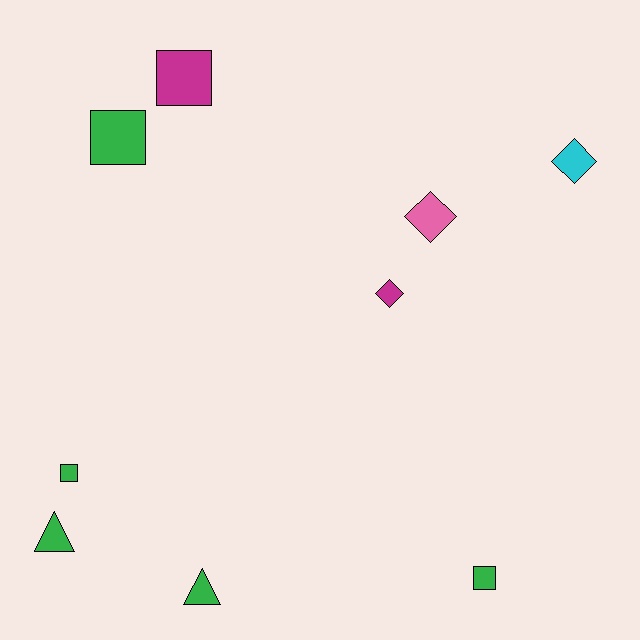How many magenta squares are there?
There is 1 magenta square.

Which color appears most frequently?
Green, with 5 objects.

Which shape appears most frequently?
Square, with 4 objects.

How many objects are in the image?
There are 9 objects.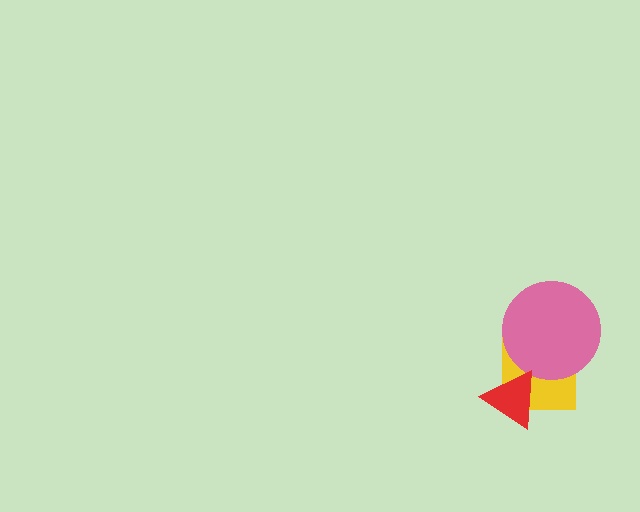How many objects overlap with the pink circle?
1 object overlaps with the pink circle.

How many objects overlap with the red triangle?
1 object overlaps with the red triangle.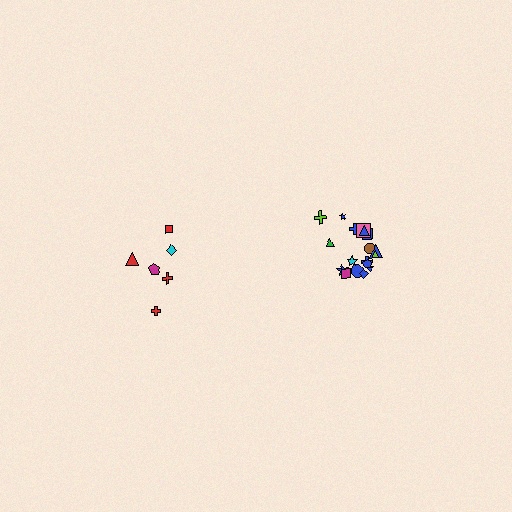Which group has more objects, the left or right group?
The right group.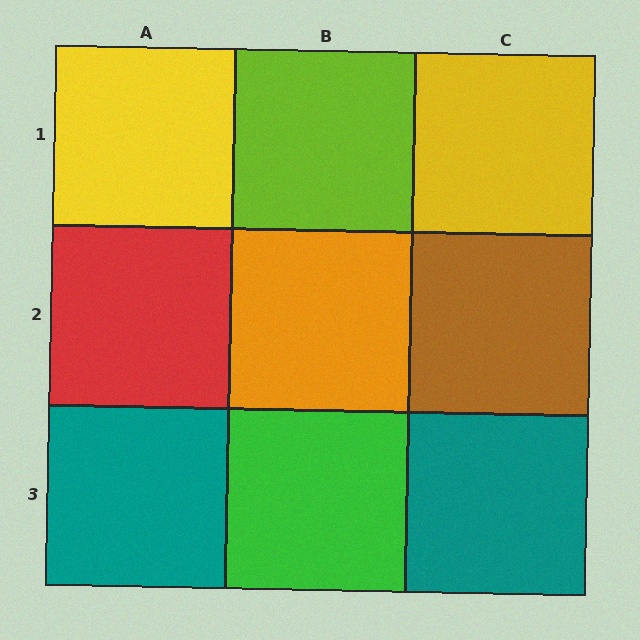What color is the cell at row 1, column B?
Lime.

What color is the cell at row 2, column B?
Orange.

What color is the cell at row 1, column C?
Yellow.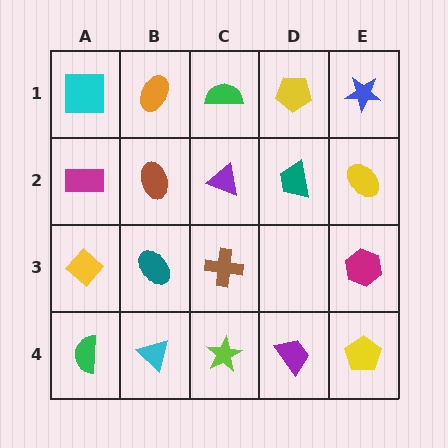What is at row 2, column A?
A magenta rectangle.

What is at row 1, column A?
A cyan square.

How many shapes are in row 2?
5 shapes.